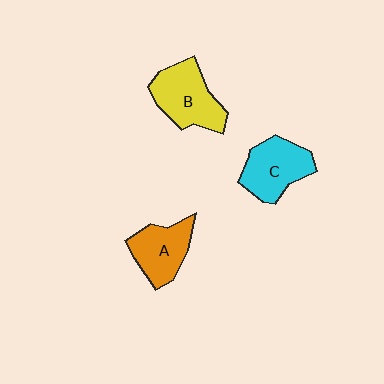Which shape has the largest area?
Shape B (yellow).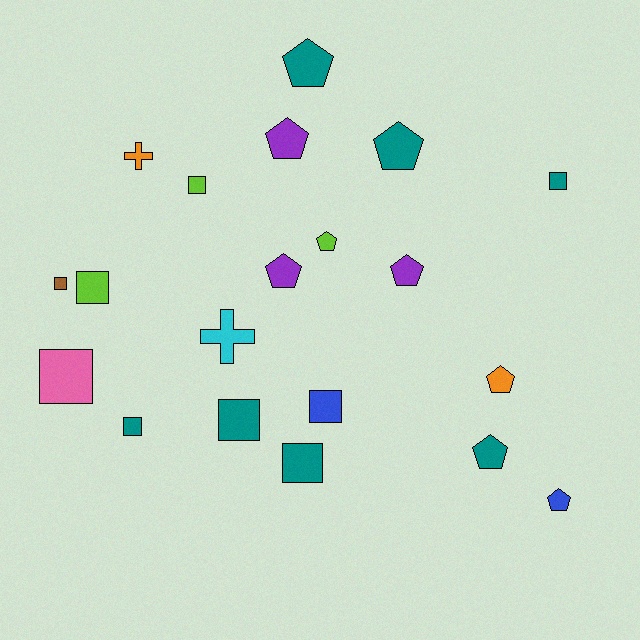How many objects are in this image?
There are 20 objects.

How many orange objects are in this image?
There are 2 orange objects.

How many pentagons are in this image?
There are 9 pentagons.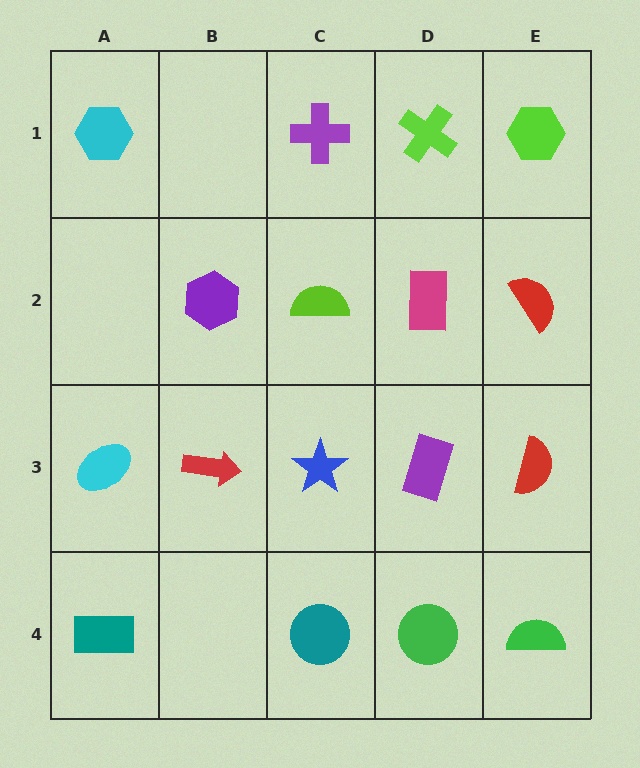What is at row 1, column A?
A cyan hexagon.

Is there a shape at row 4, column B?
No, that cell is empty.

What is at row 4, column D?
A green circle.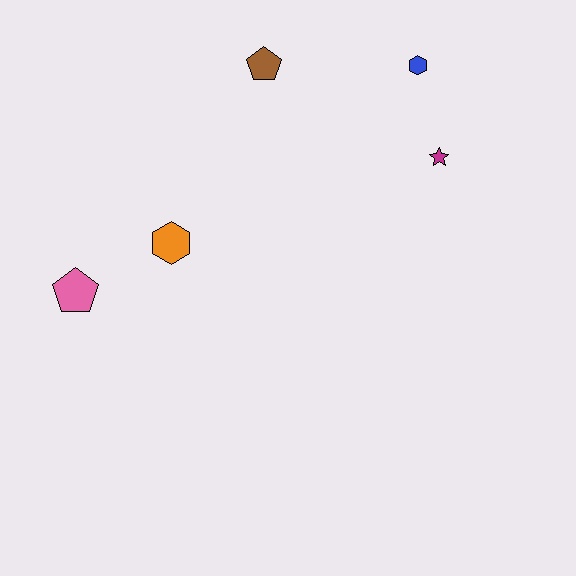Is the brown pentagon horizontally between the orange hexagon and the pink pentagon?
No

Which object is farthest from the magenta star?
The pink pentagon is farthest from the magenta star.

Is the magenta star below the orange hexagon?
No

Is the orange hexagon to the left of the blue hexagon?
Yes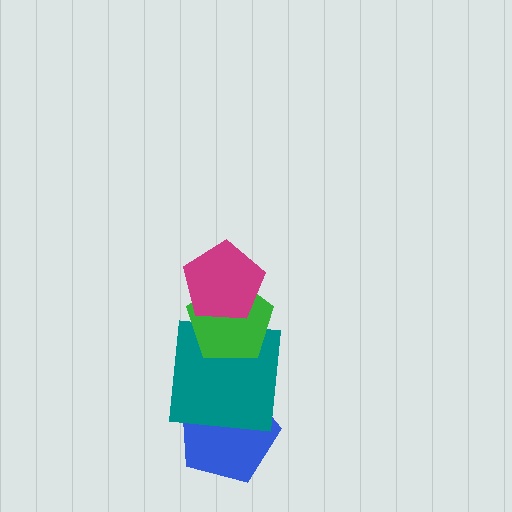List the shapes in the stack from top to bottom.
From top to bottom: the magenta pentagon, the green pentagon, the teal square, the blue pentagon.